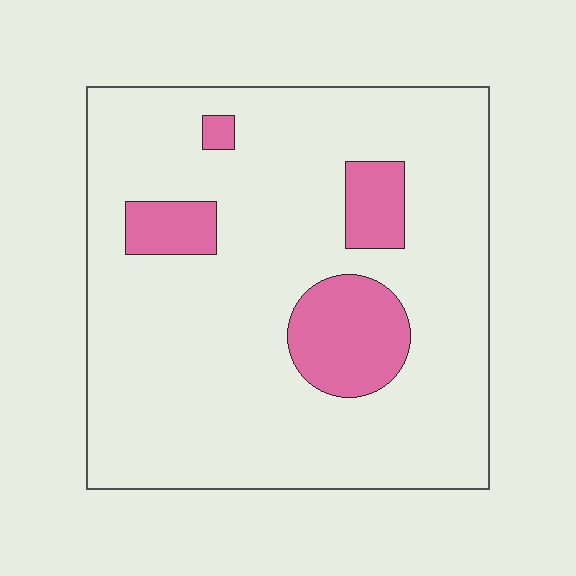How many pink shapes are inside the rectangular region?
4.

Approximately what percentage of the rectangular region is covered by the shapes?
Approximately 15%.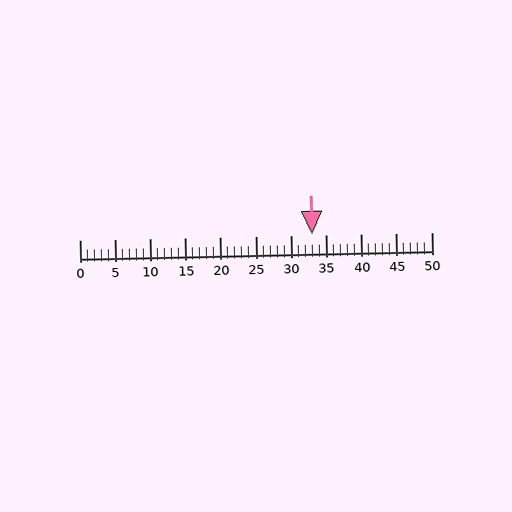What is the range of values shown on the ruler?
The ruler shows values from 0 to 50.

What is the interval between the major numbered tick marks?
The major tick marks are spaced 5 units apart.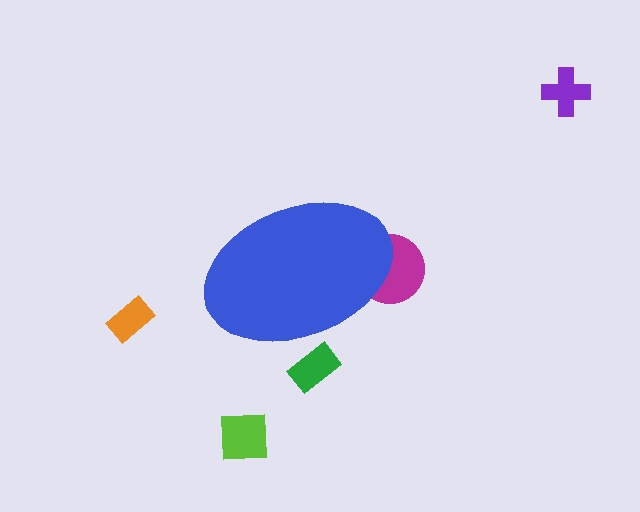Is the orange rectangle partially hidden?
No, the orange rectangle is fully visible.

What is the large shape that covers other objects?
A blue ellipse.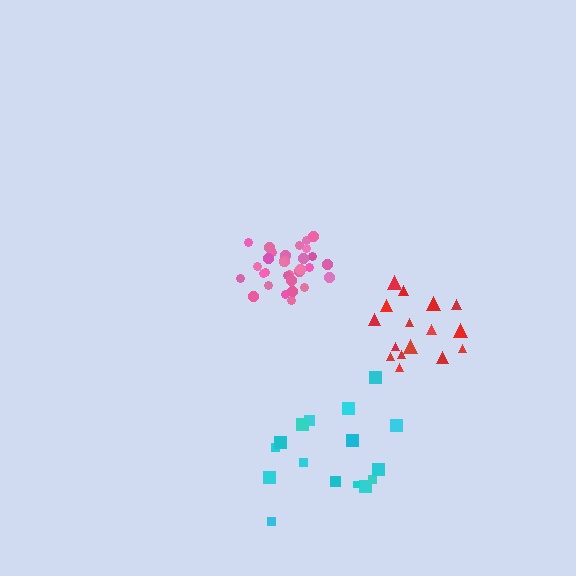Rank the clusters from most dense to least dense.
pink, red, cyan.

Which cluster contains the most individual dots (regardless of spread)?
Pink (31).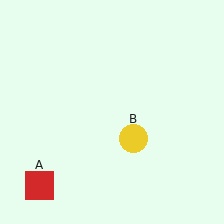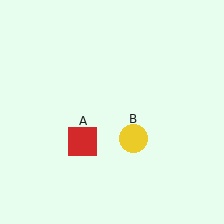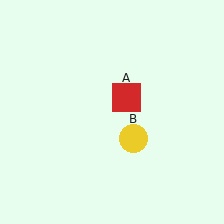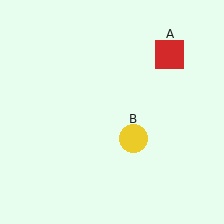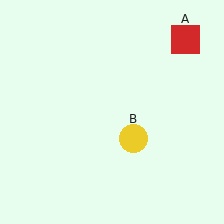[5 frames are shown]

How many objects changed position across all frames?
1 object changed position: red square (object A).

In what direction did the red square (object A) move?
The red square (object A) moved up and to the right.